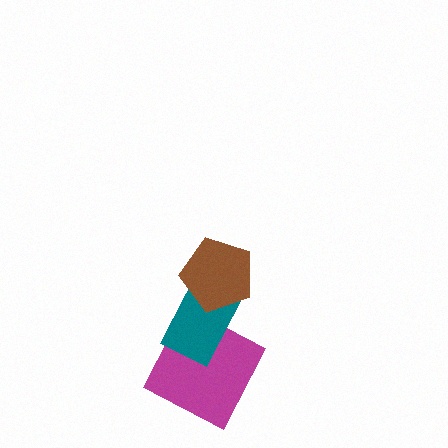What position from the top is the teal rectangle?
The teal rectangle is 2nd from the top.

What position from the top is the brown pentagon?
The brown pentagon is 1st from the top.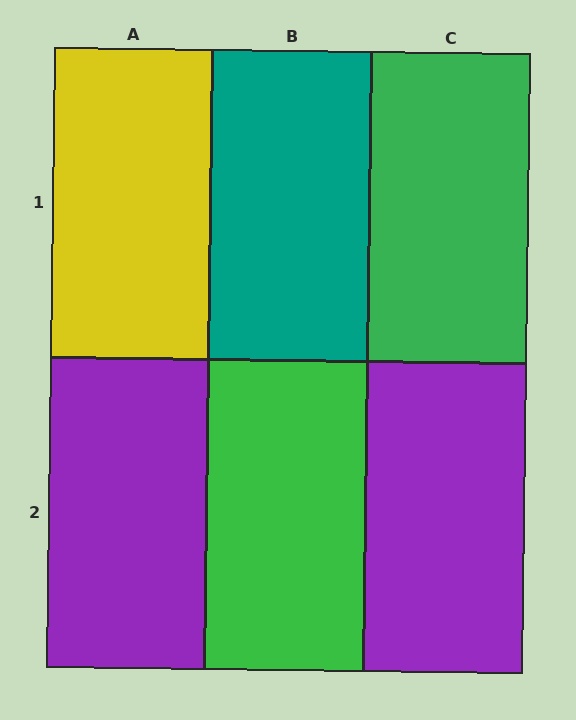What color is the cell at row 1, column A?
Yellow.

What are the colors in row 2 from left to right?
Purple, green, purple.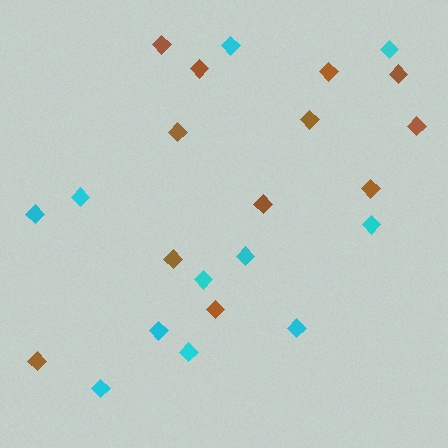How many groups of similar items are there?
There are 2 groups: one group of cyan diamonds (11) and one group of brown diamonds (12).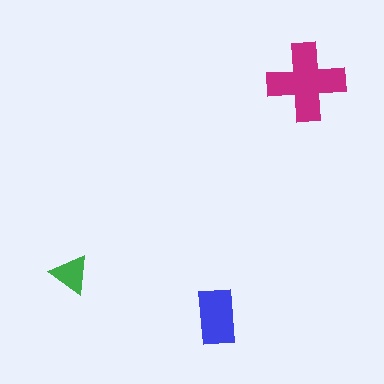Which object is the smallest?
The green triangle.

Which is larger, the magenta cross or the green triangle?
The magenta cross.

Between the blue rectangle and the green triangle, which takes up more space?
The blue rectangle.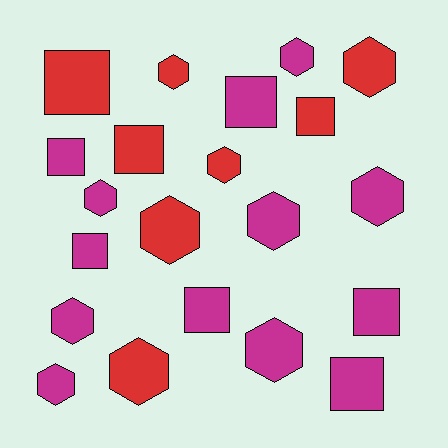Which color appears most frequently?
Magenta, with 13 objects.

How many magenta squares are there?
There are 6 magenta squares.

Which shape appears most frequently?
Hexagon, with 12 objects.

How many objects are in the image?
There are 21 objects.